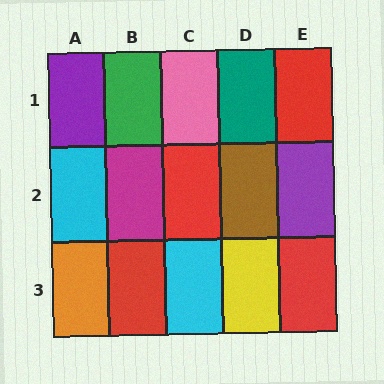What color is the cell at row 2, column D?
Brown.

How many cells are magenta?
1 cell is magenta.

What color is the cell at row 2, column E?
Purple.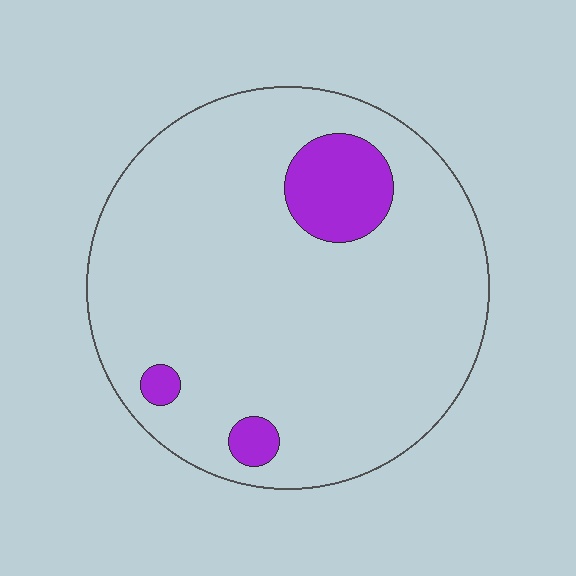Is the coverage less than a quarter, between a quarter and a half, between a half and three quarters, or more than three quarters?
Less than a quarter.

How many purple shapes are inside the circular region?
3.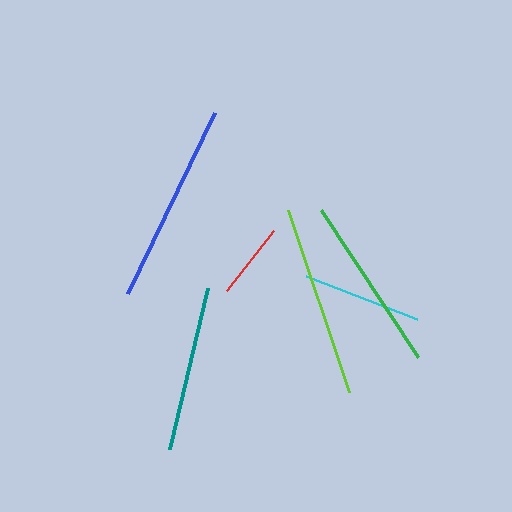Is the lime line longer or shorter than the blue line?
The blue line is longer than the lime line.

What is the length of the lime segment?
The lime segment is approximately 191 pixels long.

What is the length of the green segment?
The green segment is approximately 176 pixels long.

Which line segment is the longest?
The blue line is the longest at approximately 202 pixels.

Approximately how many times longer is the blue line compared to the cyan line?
The blue line is approximately 1.7 times the length of the cyan line.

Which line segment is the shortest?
The red line is the shortest at approximately 76 pixels.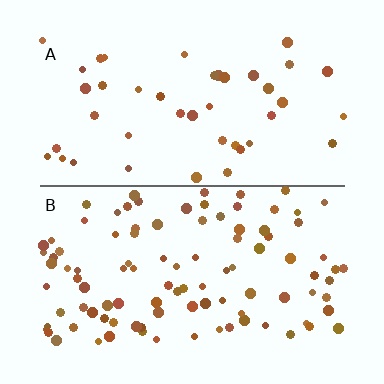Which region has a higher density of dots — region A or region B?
B (the bottom).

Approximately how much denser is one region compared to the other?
Approximately 2.3× — region B over region A.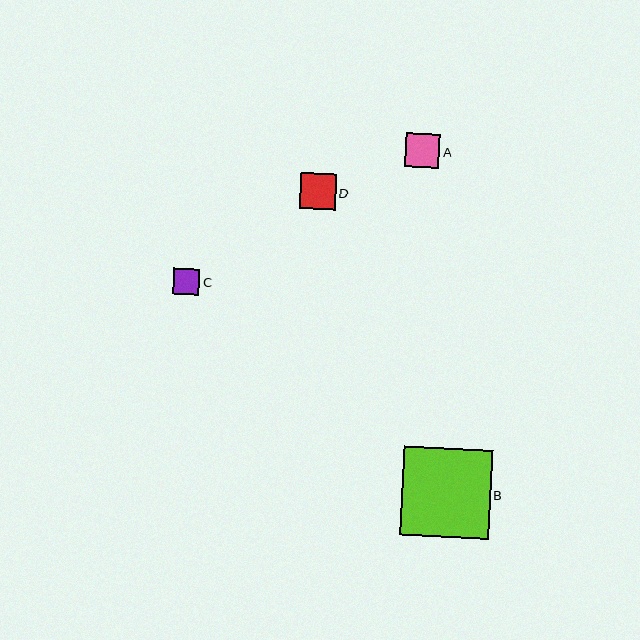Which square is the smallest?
Square C is the smallest with a size of approximately 26 pixels.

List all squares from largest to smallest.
From largest to smallest: B, D, A, C.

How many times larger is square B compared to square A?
Square B is approximately 2.6 times the size of square A.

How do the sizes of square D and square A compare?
Square D and square A are approximately the same size.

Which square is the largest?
Square B is the largest with a size of approximately 89 pixels.